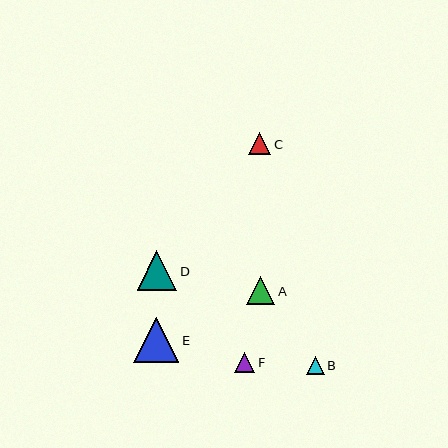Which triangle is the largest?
Triangle E is the largest with a size of approximately 45 pixels.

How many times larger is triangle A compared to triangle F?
Triangle A is approximately 1.4 times the size of triangle F.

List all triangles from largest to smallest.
From largest to smallest: E, D, A, C, F, B.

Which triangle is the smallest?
Triangle B is the smallest with a size of approximately 18 pixels.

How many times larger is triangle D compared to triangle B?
Triangle D is approximately 2.2 times the size of triangle B.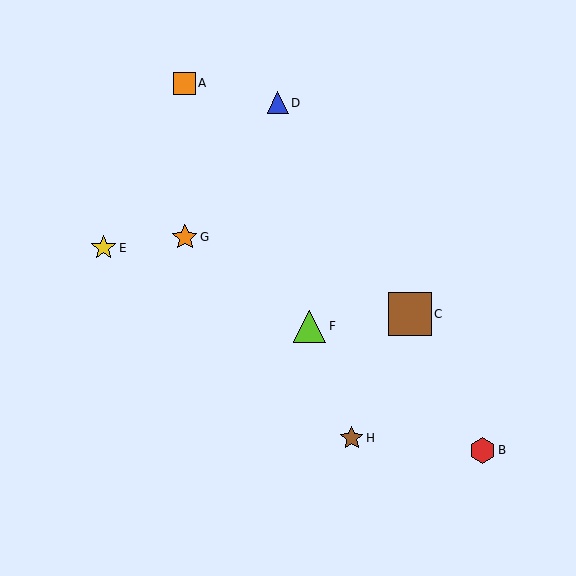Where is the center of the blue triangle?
The center of the blue triangle is at (278, 103).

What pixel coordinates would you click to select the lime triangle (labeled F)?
Click at (310, 326) to select the lime triangle F.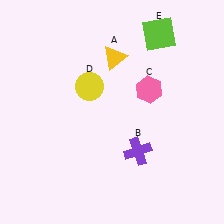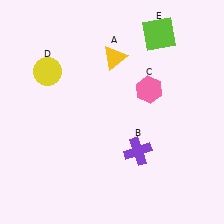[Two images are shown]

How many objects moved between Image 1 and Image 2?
1 object moved between the two images.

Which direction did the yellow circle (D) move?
The yellow circle (D) moved left.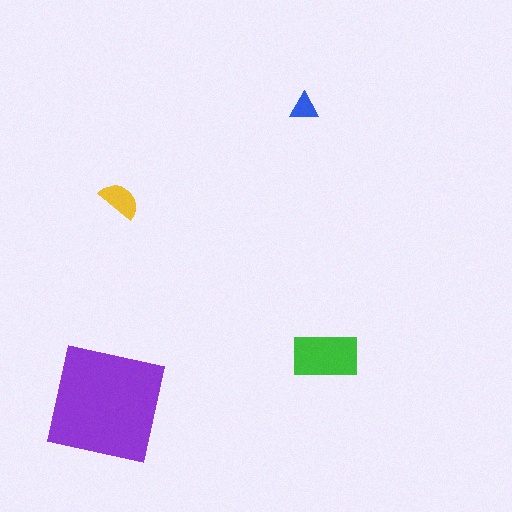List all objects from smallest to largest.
The blue triangle, the yellow semicircle, the green rectangle, the purple square.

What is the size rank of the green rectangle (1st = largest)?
2nd.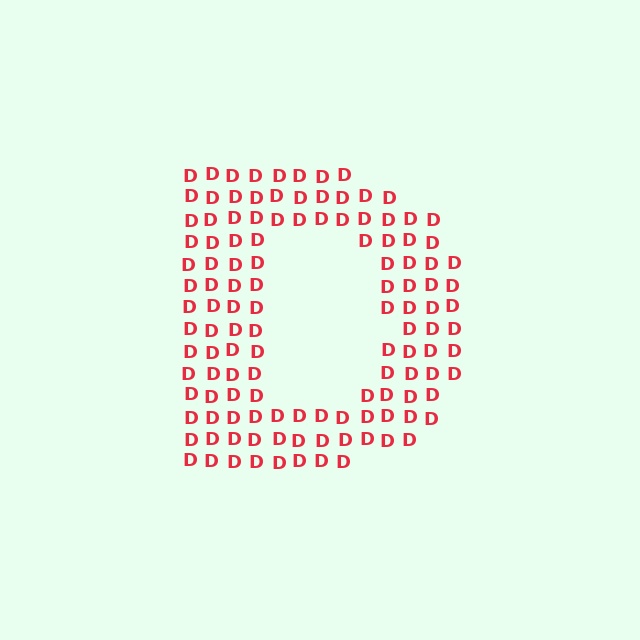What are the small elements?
The small elements are letter D's.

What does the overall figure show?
The overall figure shows the letter D.